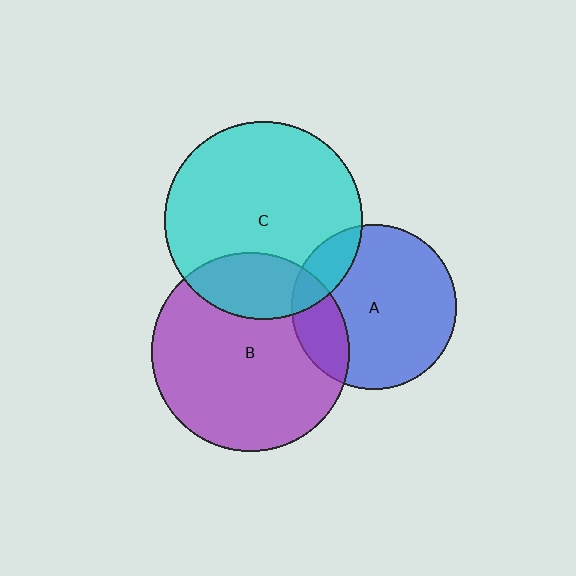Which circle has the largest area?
Circle B (purple).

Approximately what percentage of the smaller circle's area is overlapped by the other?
Approximately 20%.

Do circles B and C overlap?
Yes.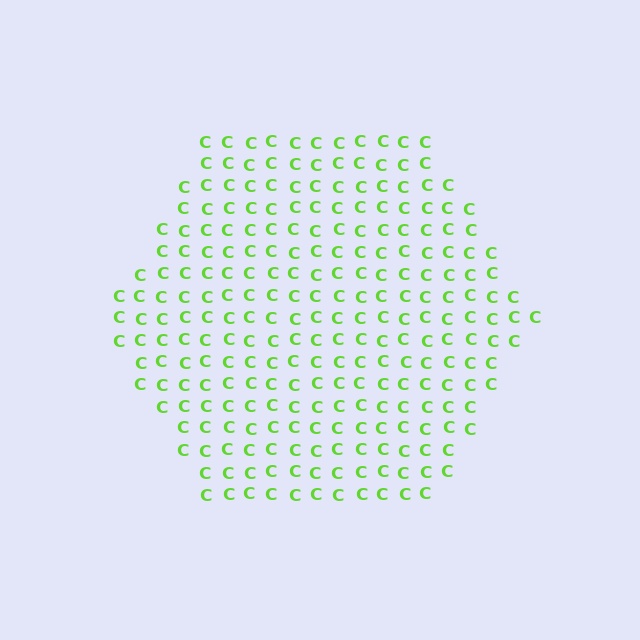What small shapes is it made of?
It is made of small letter C's.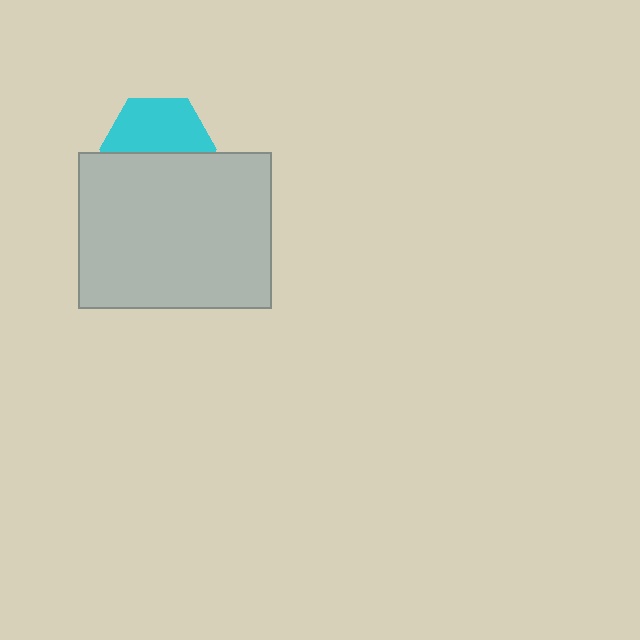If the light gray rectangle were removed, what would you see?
You would see the complete cyan hexagon.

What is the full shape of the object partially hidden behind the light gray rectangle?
The partially hidden object is a cyan hexagon.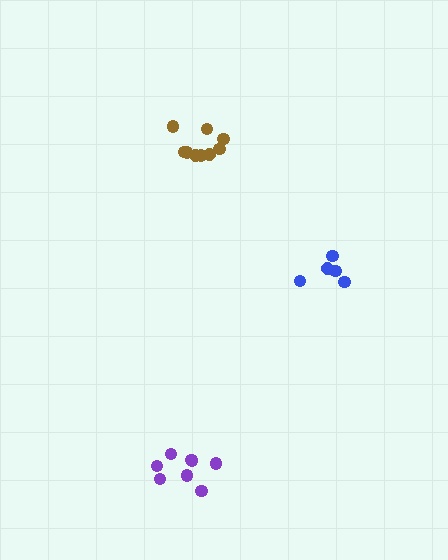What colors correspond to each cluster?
The clusters are colored: brown, purple, blue.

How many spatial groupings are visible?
There are 3 spatial groupings.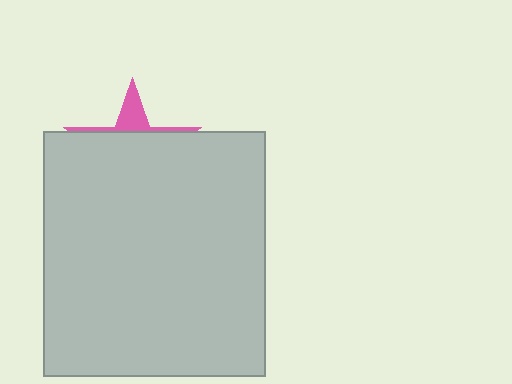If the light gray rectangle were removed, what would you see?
You would see the complete pink star.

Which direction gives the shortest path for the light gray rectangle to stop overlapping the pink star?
Moving down gives the shortest separation.